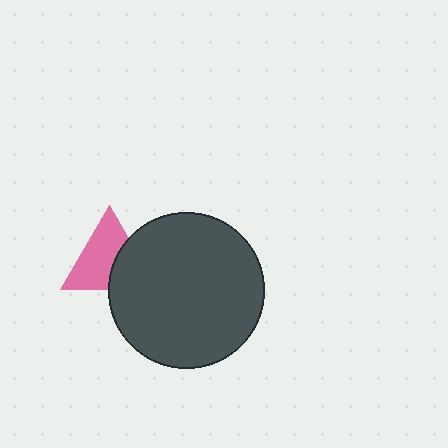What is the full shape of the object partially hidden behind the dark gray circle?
The partially hidden object is a pink triangle.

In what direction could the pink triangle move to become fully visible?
The pink triangle could move left. That would shift it out from behind the dark gray circle entirely.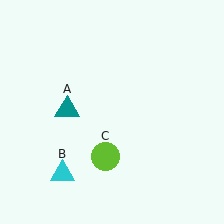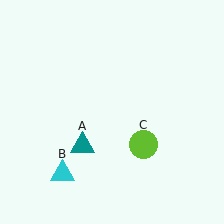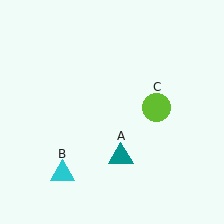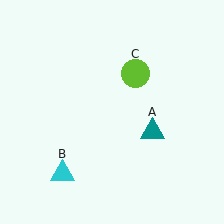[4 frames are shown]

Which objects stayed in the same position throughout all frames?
Cyan triangle (object B) remained stationary.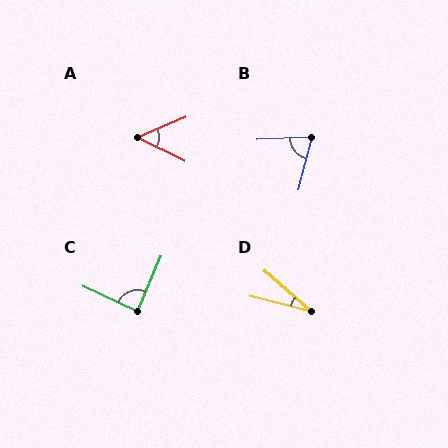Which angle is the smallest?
D, at approximately 27 degrees.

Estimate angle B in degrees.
Approximately 73 degrees.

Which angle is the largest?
C, at approximately 88 degrees.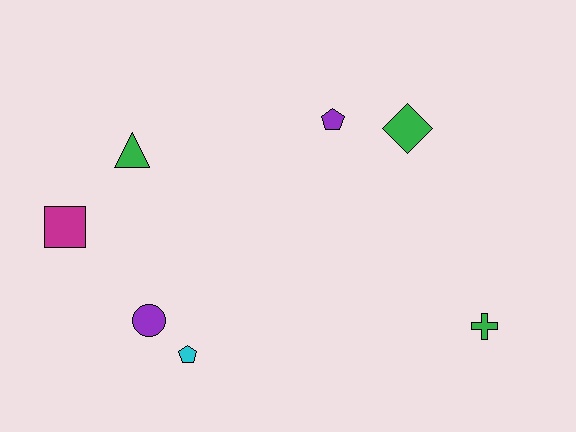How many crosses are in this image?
There is 1 cross.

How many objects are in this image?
There are 7 objects.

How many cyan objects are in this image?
There is 1 cyan object.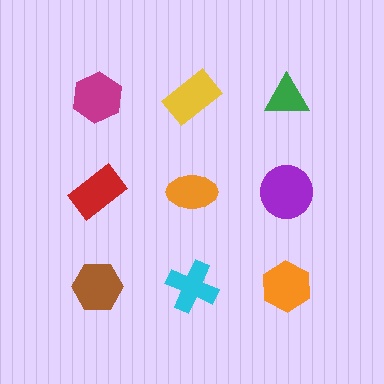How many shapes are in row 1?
3 shapes.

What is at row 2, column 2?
An orange ellipse.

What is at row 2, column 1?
A red rectangle.